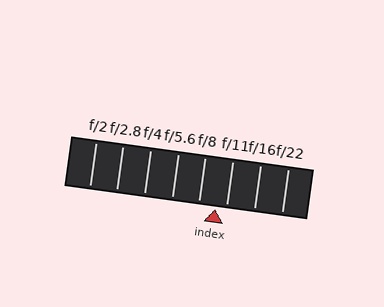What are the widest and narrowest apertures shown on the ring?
The widest aperture shown is f/2 and the narrowest is f/22.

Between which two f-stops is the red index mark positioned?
The index mark is between f/8 and f/11.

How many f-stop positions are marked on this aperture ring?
There are 8 f-stop positions marked.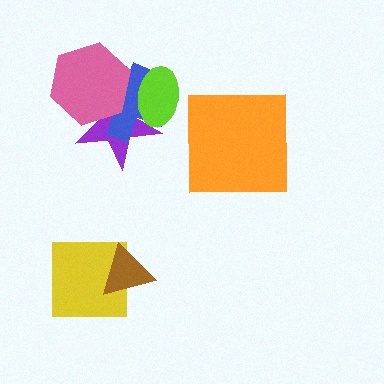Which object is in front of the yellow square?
The brown triangle is in front of the yellow square.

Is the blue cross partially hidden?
Yes, it is partially covered by another shape.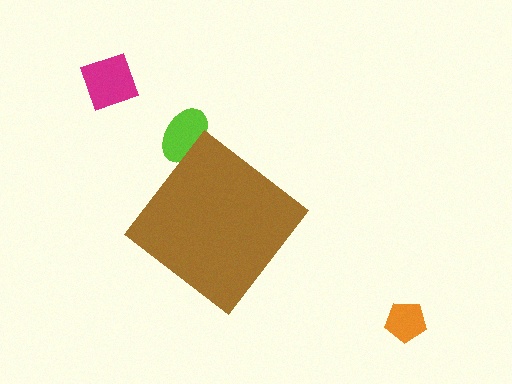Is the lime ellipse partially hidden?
Yes, the lime ellipse is partially hidden behind the brown diamond.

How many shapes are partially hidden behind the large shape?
1 shape is partially hidden.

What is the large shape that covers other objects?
A brown diamond.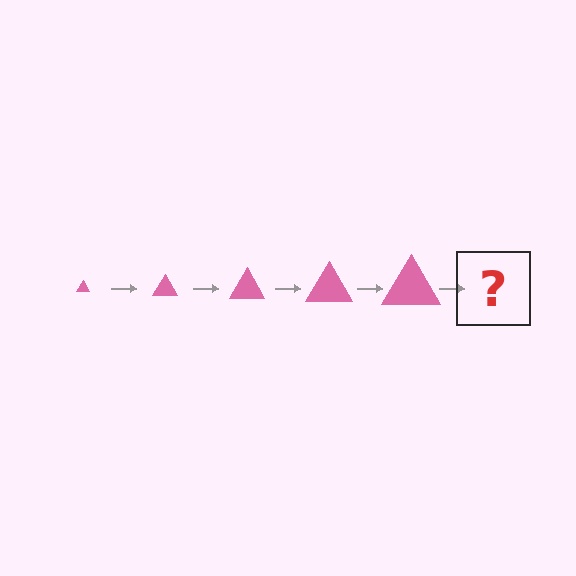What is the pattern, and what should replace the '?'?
The pattern is that the triangle gets progressively larger each step. The '?' should be a pink triangle, larger than the previous one.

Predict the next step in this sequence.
The next step is a pink triangle, larger than the previous one.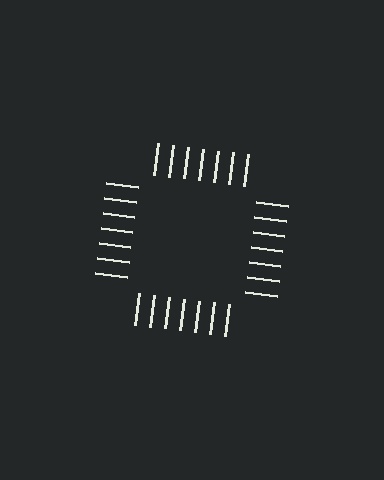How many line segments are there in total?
28 — 7 along each of the 4 edges.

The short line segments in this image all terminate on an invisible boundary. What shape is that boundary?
An illusory square — the line segments terminate on its edges but no continuous stroke is drawn.